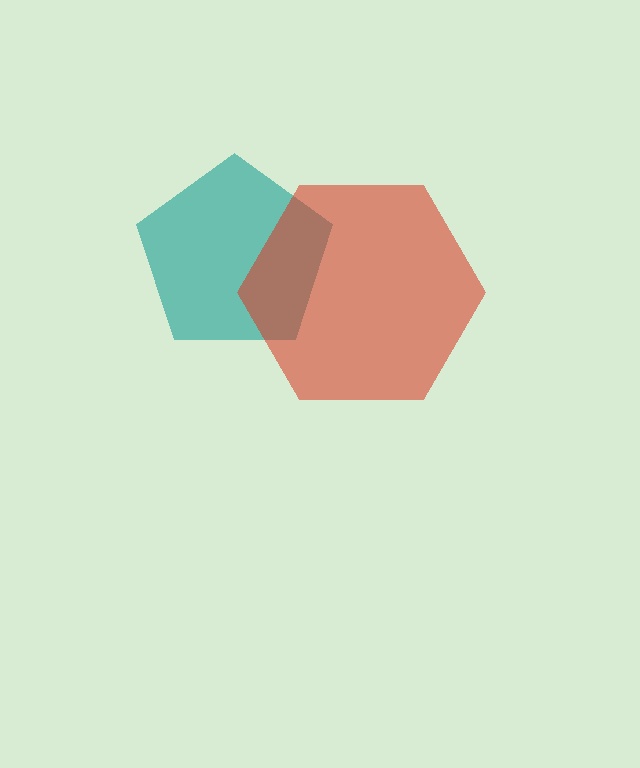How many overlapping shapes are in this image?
There are 2 overlapping shapes in the image.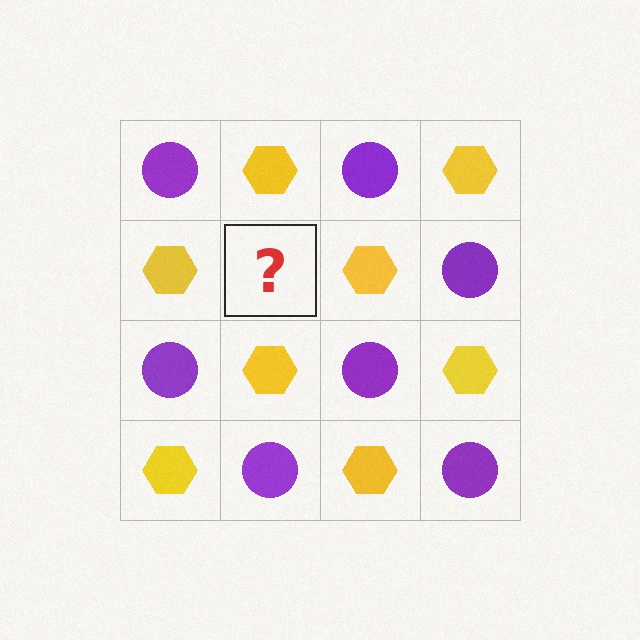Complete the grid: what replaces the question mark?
The question mark should be replaced with a purple circle.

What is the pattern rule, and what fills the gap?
The rule is that it alternates purple circle and yellow hexagon in a checkerboard pattern. The gap should be filled with a purple circle.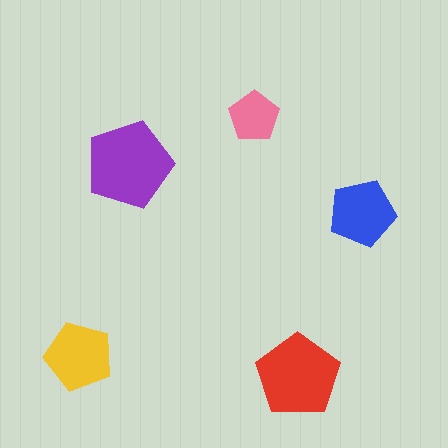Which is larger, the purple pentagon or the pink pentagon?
The purple one.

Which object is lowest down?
The red pentagon is bottommost.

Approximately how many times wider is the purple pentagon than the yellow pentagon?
About 1.5 times wider.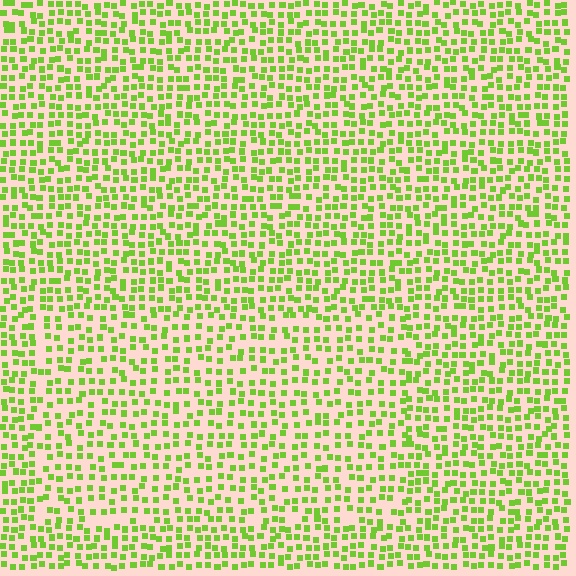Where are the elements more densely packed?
The elements are more densely packed outside the rectangle boundary.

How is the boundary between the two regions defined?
The boundary is defined by a change in element density (approximately 1.4x ratio). All elements are the same color, size, and shape.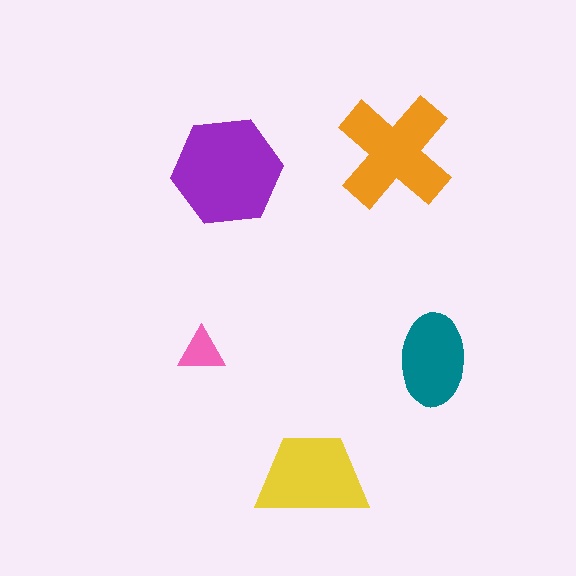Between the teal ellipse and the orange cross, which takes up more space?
The orange cross.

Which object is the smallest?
The pink triangle.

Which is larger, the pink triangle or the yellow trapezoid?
The yellow trapezoid.